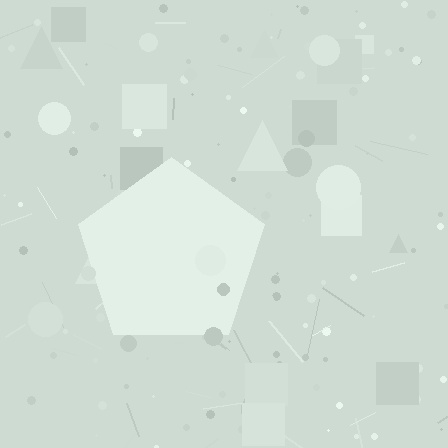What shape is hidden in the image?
A pentagon is hidden in the image.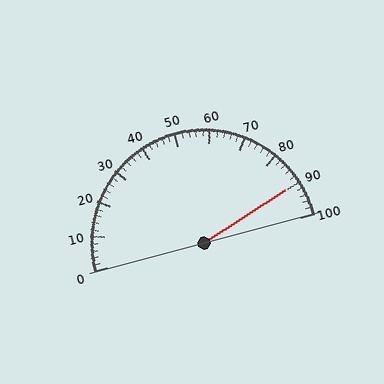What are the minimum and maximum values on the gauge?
The gauge ranges from 0 to 100.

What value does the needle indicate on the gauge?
The needle indicates approximately 90.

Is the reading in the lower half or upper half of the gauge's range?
The reading is in the upper half of the range (0 to 100).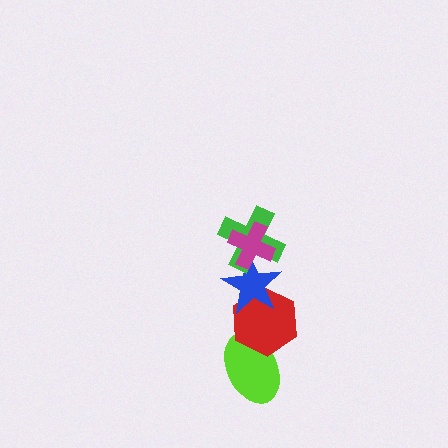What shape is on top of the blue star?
The green cross is on top of the blue star.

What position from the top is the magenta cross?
The magenta cross is 1st from the top.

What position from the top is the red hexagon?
The red hexagon is 4th from the top.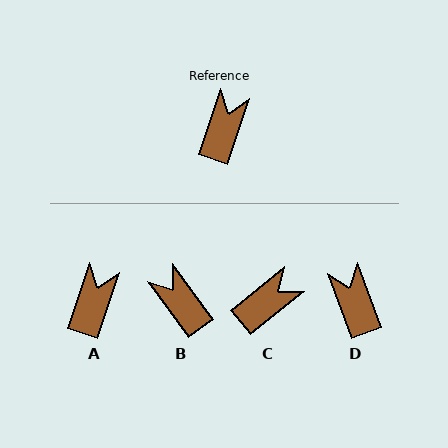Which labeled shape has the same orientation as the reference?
A.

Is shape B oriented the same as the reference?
No, it is off by about 55 degrees.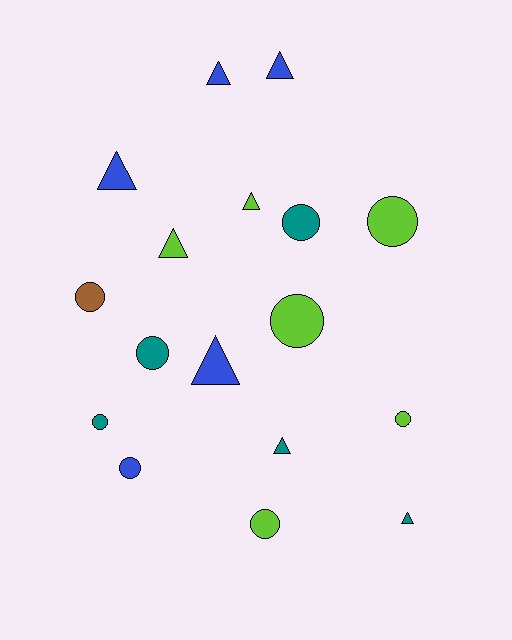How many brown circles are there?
There is 1 brown circle.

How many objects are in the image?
There are 17 objects.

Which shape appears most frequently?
Circle, with 9 objects.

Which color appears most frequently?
Lime, with 6 objects.